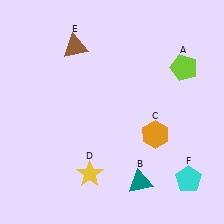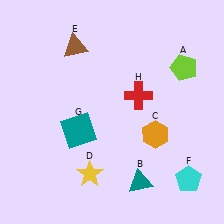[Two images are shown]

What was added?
A teal square (G), a red cross (H) were added in Image 2.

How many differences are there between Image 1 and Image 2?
There are 2 differences between the two images.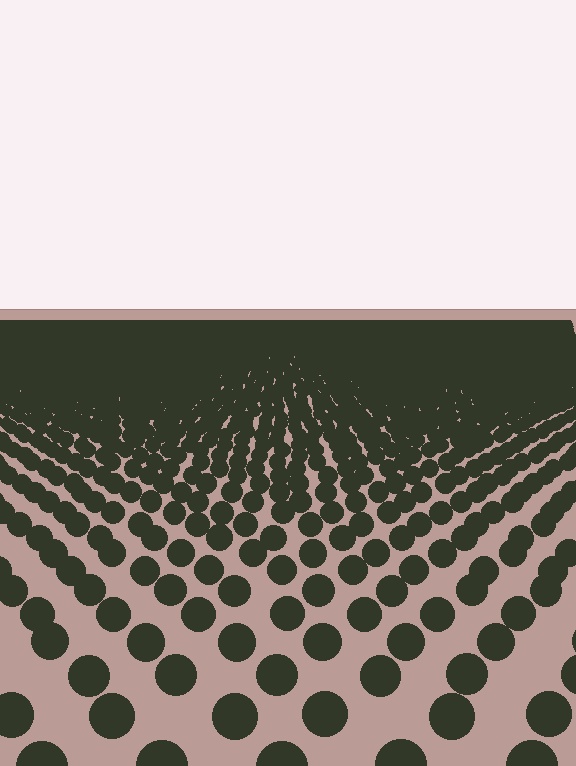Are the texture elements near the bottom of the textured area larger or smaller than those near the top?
Larger. Near the bottom, elements are closer to the viewer and appear at a bigger on-screen size.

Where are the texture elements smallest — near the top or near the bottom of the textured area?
Near the top.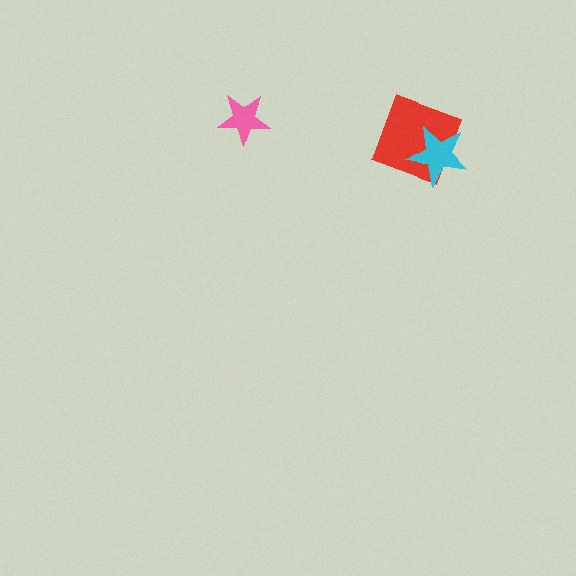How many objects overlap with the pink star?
0 objects overlap with the pink star.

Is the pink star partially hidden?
No, no other shape covers it.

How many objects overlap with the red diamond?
1 object overlaps with the red diamond.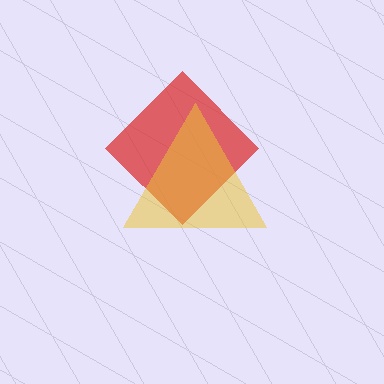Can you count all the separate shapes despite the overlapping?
Yes, there are 2 separate shapes.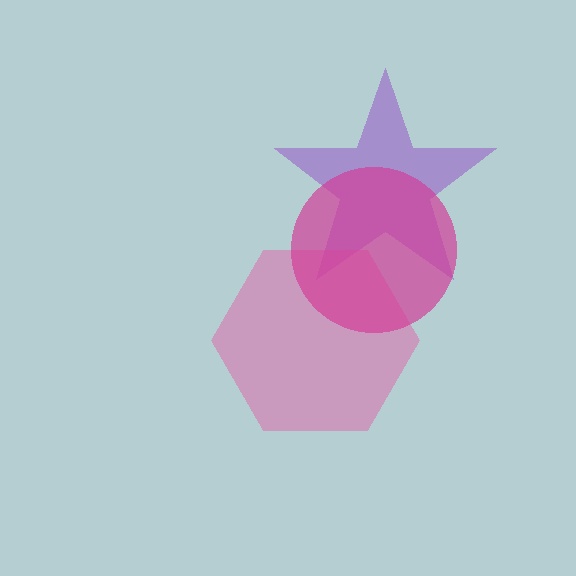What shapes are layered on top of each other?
The layered shapes are: a purple star, a pink hexagon, a magenta circle.